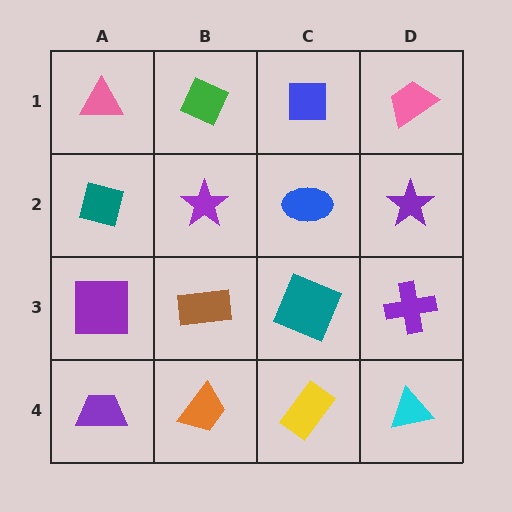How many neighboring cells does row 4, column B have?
3.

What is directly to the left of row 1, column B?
A pink triangle.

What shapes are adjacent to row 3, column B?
A purple star (row 2, column B), an orange trapezoid (row 4, column B), a purple square (row 3, column A), a teal square (row 3, column C).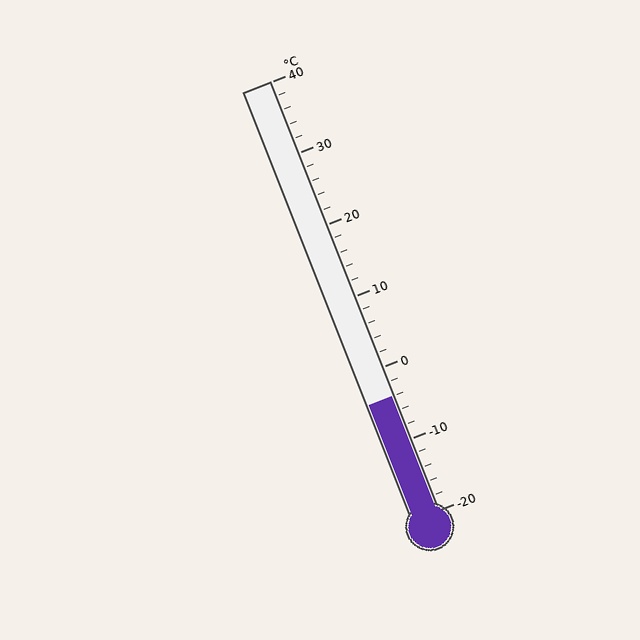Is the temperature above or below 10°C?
The temperature is below 10°C.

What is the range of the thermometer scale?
The thermometer scale ranges from -20°C to 40°C.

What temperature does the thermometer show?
The thermometer shows approximately -4°C.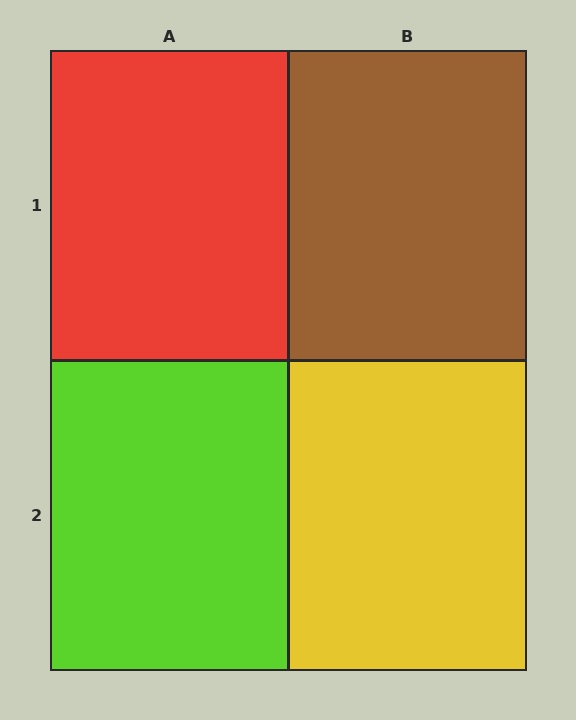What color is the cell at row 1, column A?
Red.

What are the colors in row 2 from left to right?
Lime, yellow.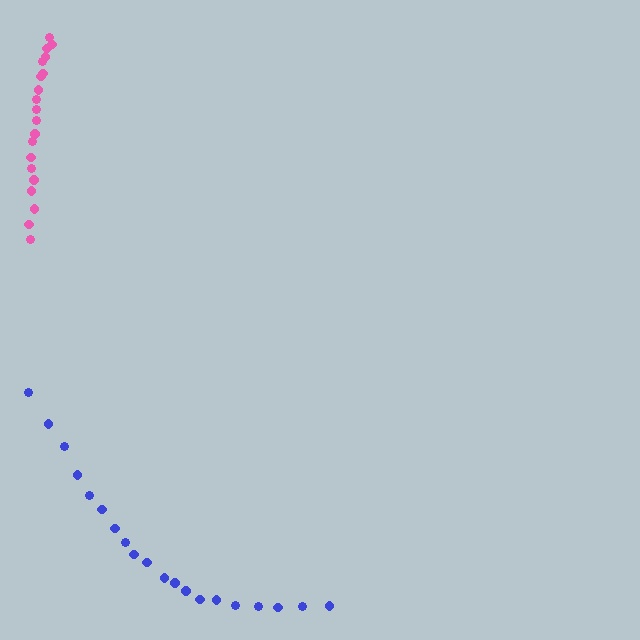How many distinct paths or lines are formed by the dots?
There are 2 distinct paths.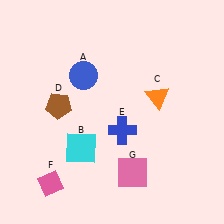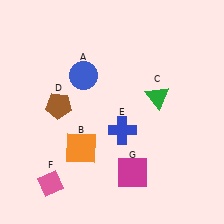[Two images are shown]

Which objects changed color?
B changed from cyan to orange. C changed from orange to green. G changed from pink to magenta.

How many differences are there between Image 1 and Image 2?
There are 3 differences between the two images.